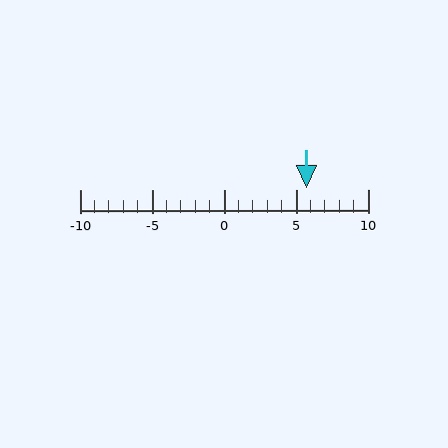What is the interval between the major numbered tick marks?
The major tick marks are spaced 5 units apart.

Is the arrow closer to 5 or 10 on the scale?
The arrow is closer to 5.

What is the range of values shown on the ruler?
The ruler shows values from -10 to 10.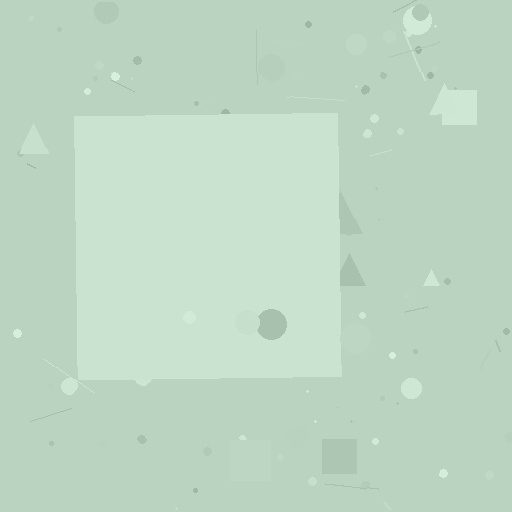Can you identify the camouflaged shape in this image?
The camouflaged shape is a square.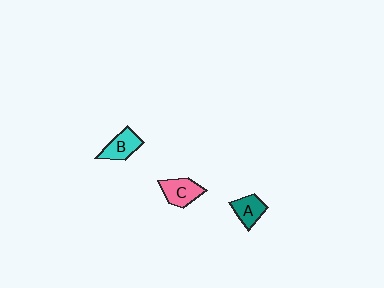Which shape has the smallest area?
Shape A (teal).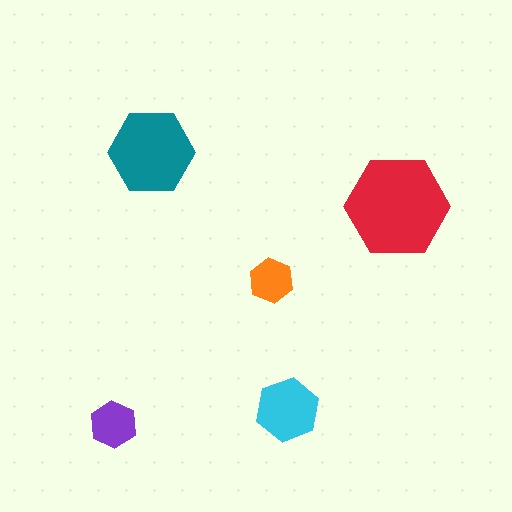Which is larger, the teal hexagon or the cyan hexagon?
The teal one.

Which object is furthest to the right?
The red hexagon is rightmost.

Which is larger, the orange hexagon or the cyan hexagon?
The cyan one.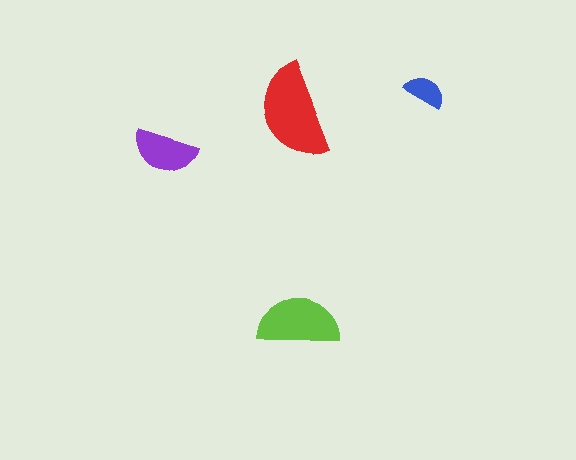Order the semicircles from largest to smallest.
the red one, the lime one, the purple one, the blue one.